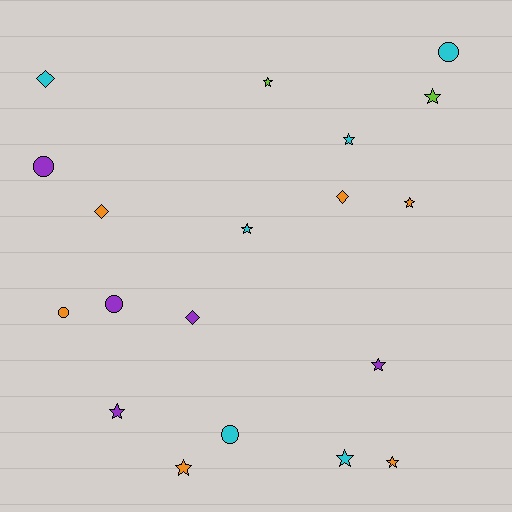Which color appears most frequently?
Cyan, with 6 objects.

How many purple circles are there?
There are 2 purple circles.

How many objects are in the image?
There are 19 objects.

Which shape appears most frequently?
Star, with 10 objects.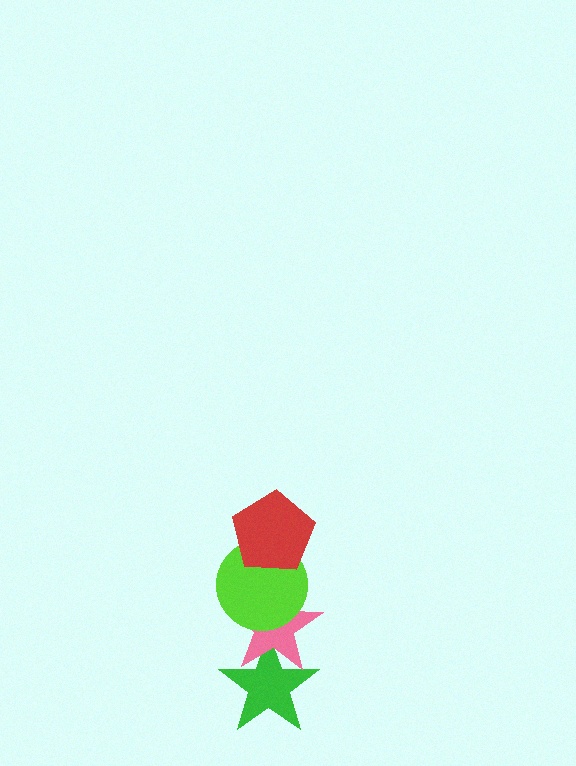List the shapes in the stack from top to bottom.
From top to bottom: the red pentagon, the lime circle, the pink star, the green star.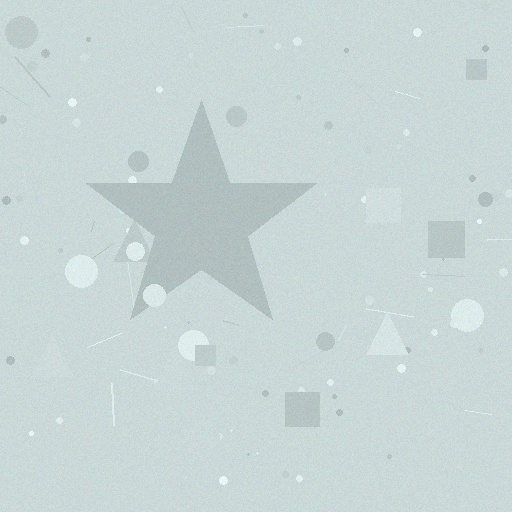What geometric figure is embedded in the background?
A star is embedded in the background.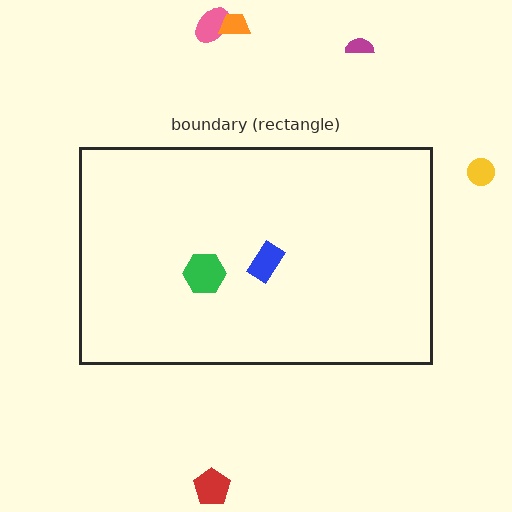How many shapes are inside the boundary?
2 inside, 5 outside.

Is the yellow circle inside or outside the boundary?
Outside.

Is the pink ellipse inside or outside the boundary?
Outside.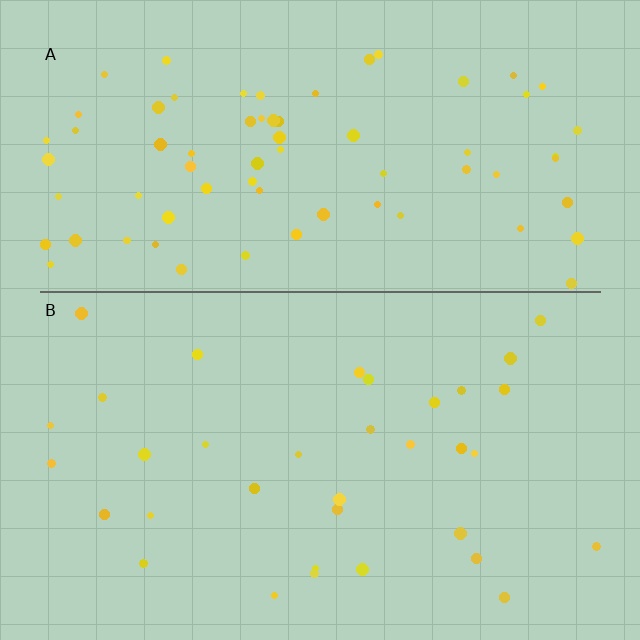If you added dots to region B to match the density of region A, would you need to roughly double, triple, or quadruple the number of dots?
Approximately double.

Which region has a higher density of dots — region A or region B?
A (the top).